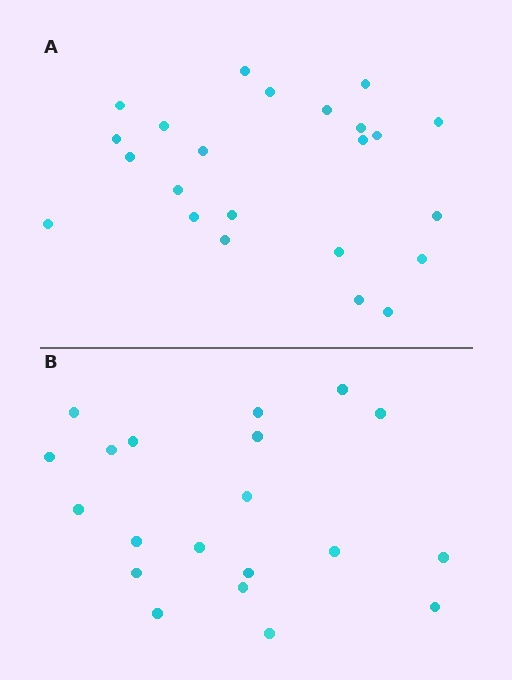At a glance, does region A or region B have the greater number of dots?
Region A (the top region) has more dots.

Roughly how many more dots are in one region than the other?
Region A has just a few more — roughly 2 or 3 more dots than region B.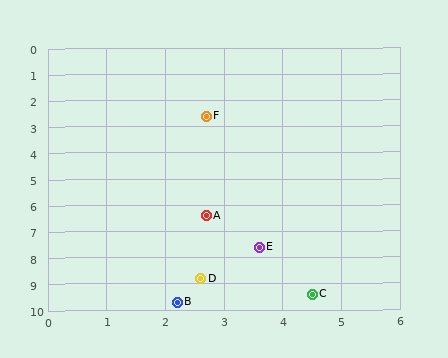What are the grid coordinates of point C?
Point C is at approximately (4.5, 9.4).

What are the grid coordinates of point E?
Point E is at approximately (3.6, 7.6).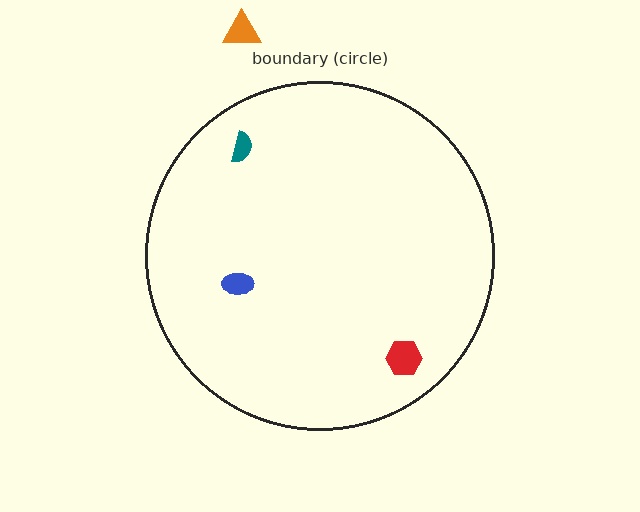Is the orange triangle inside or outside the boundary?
Outside.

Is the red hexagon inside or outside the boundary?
Inside.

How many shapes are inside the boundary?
3 inside, 1 outside.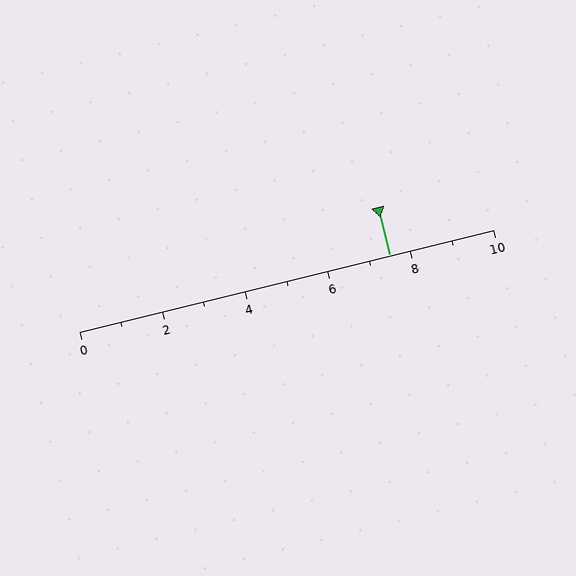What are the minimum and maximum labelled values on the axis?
The axis runs from 0 to 10.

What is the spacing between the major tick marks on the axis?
The major ticks are spaced 2 apart.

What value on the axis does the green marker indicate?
The marker indicates approximately 7.5.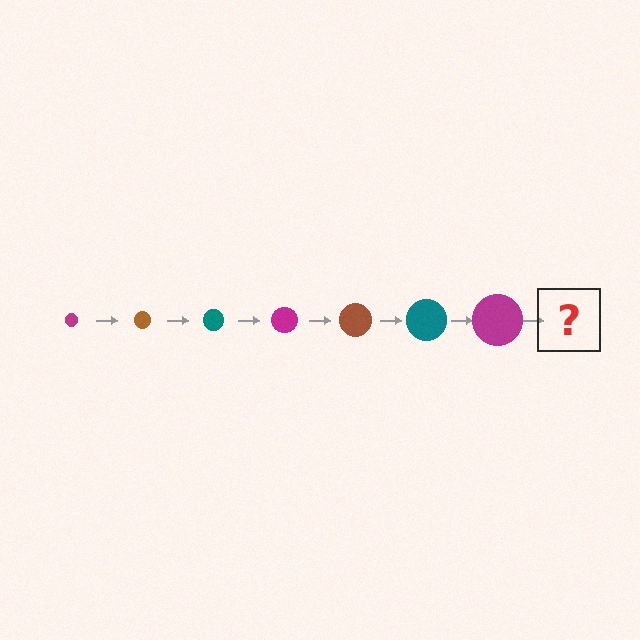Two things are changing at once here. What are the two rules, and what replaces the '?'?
The two rules are that the circle grows larger each step and the color cycles through magenta, brown, and teal. The '?' should be a brown circle, larger than the previous one.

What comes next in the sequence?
The next element should be a brown circle, larger than the previous one.